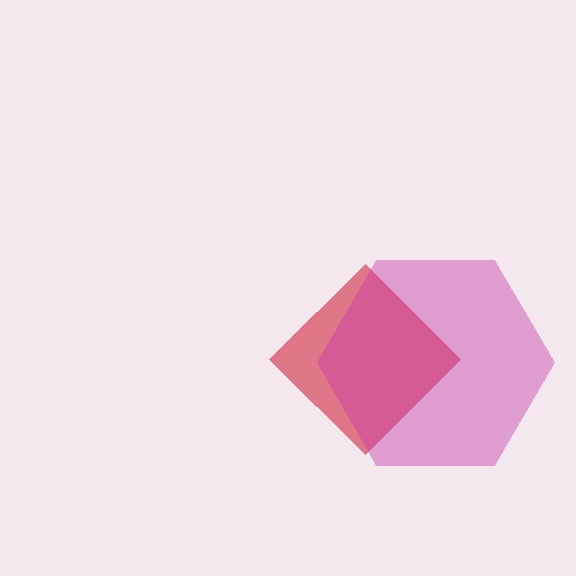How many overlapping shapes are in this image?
There are 2 overlapping shapes in the image.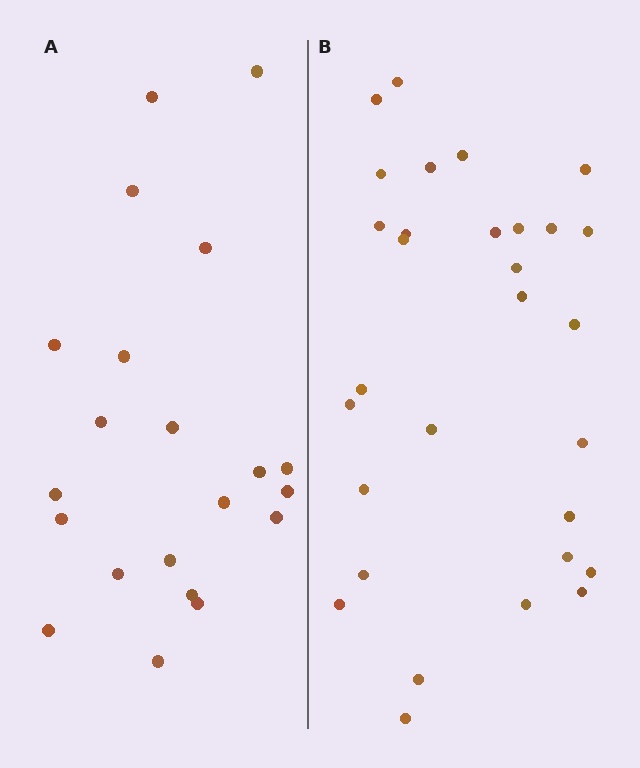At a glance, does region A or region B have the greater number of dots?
Region B (the right region) has more dots.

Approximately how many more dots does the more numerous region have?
Region B has roughly 8 or so more dots than region A.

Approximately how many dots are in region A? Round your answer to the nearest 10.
About 20 dots. (The exact count is 21, which rounds to 20.)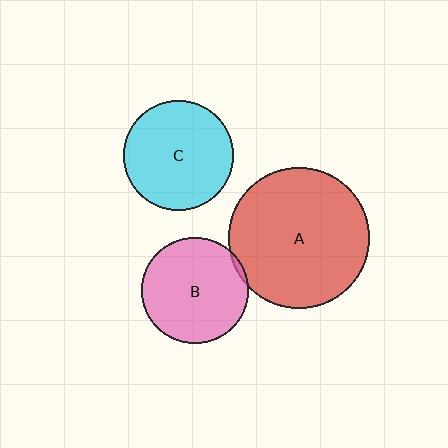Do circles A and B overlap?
Yes.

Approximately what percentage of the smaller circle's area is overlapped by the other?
Approximately 5%.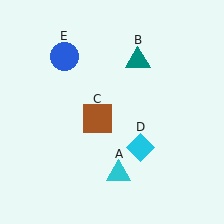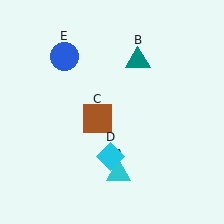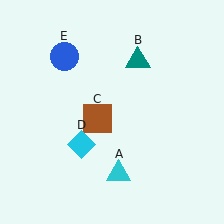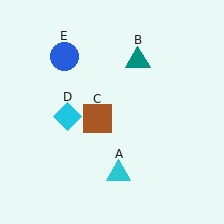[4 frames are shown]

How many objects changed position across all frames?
1 object changed position: cyan diamond (object D).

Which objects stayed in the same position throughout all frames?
Cyan triangle (object A) and teal triangle (object B) and brown square (object C) and blue circle (object E) remained stationary.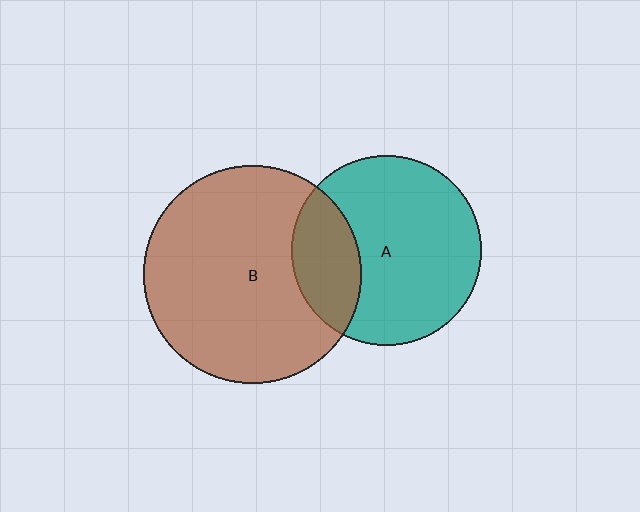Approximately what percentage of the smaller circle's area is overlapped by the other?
Approximately 25%.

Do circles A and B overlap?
Yes.